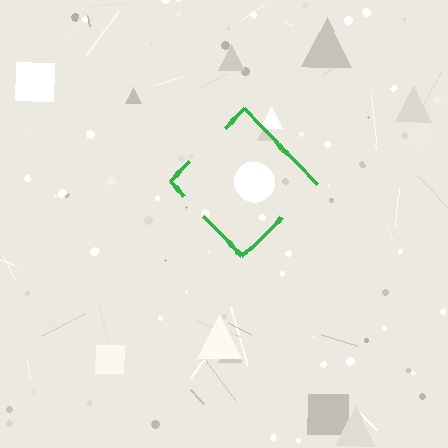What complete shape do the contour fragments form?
The contour fragments form a diamond.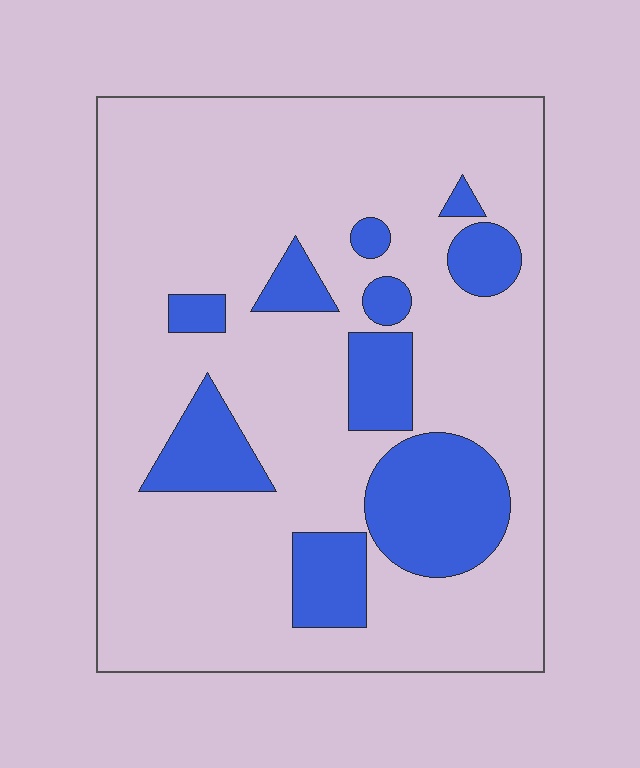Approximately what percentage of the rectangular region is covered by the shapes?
Approximately 20%.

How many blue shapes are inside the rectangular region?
10.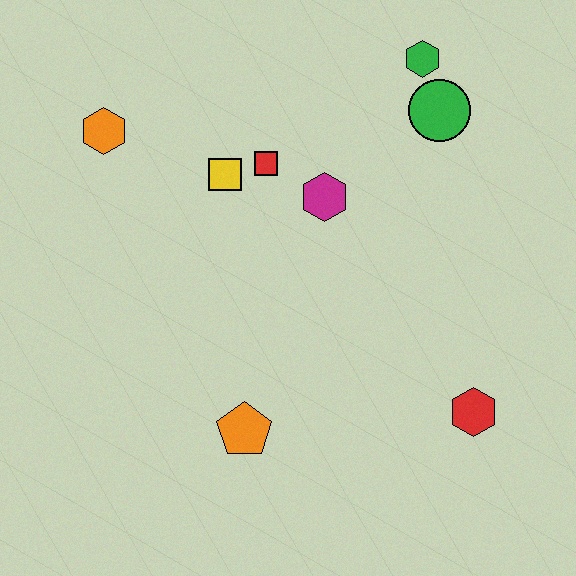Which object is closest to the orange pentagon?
The red hexagon is closest to the orange pentagon.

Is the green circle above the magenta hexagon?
Yes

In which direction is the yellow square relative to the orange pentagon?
The yellow square is above the orange pentagon.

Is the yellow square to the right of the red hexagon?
No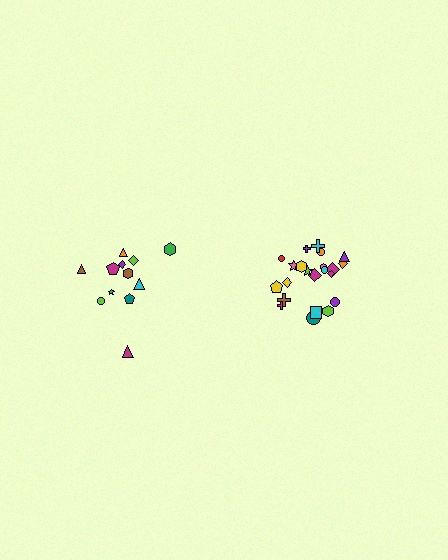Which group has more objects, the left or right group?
The right group.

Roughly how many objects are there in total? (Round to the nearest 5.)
Roughly 35 objects in total.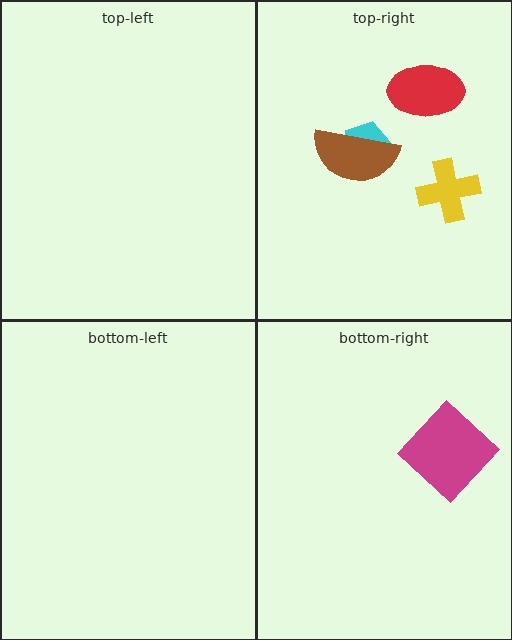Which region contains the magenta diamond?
The bottom-right region.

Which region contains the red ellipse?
The top-right region.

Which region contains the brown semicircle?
The top-right region.